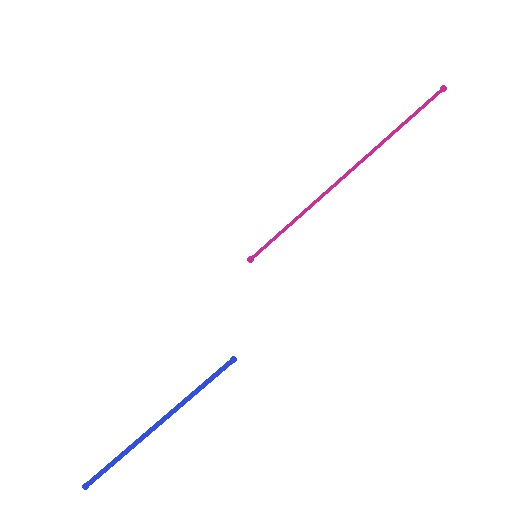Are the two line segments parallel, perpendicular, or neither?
Parallel — their directions differ by only 1.0°.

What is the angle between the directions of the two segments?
Approximately 1 degree.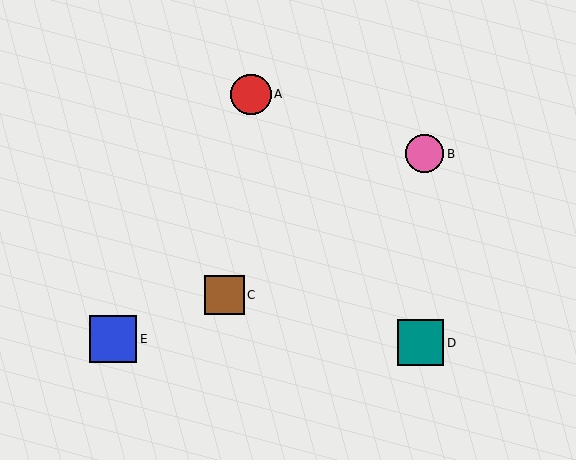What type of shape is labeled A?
Shape A is a red circle.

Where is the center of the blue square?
The center of the blue square is at (113, 339).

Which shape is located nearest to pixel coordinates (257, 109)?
The red circle (labeled A) at (251, 94) is nearest to that location.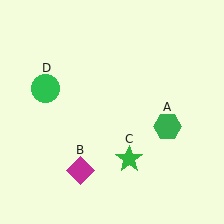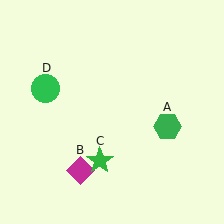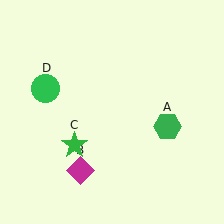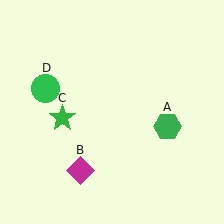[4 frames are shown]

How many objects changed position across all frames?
1 object changed position: green star (object C).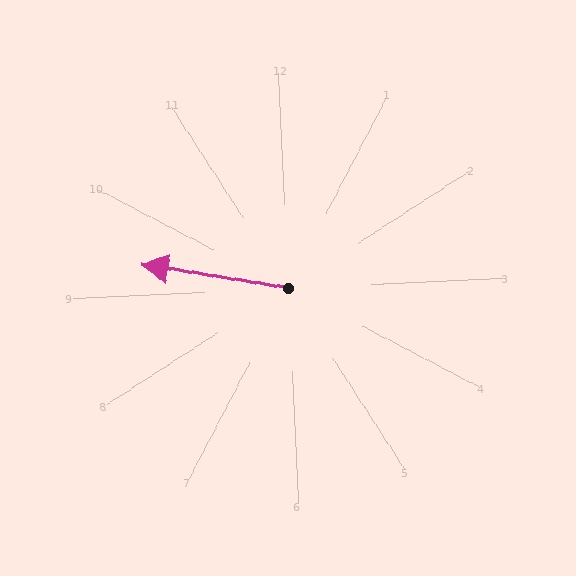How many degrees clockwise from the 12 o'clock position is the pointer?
Approximately 282 degrees.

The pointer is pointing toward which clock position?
Roughly 9 o'clock.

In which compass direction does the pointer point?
West.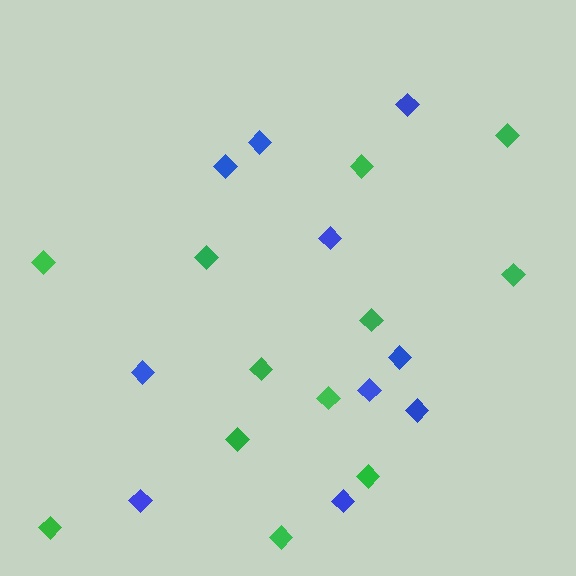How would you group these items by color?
There are 2 groups: one group of green diamonds (12) and one group of blue diamonds (10).